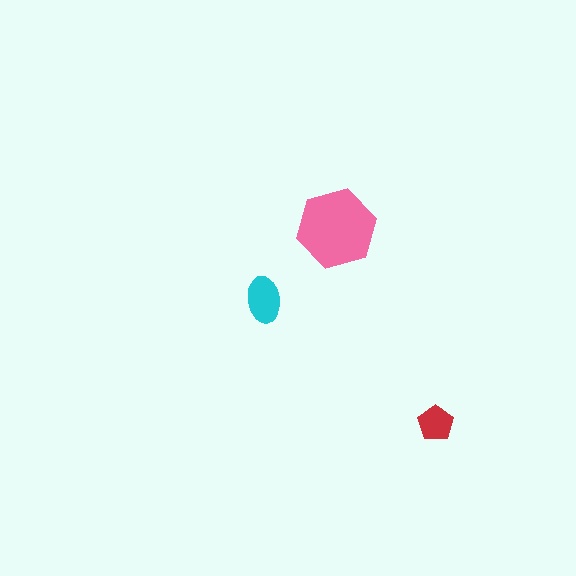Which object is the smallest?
The red pentagon.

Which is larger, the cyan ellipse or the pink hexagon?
The pink hexagon.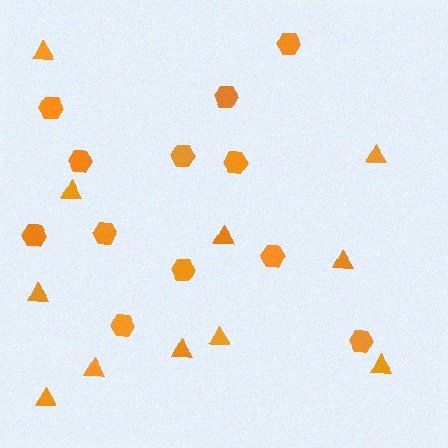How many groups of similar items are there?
There are 2 groups: one group of triangles (11) and one group of hexagons (12).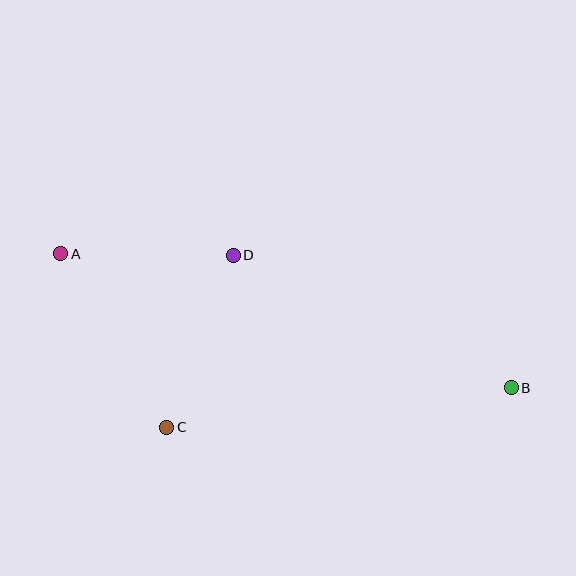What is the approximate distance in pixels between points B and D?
The distance between B and D is approximately 308 pixels.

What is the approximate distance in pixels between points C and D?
The distance between C and D is approximately 184 pixels.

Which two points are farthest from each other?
Points A and B are farthest from each other.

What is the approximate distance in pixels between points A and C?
The distance between A and C is approximately 204 pixels.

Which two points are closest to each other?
Points A and D are closest to each other.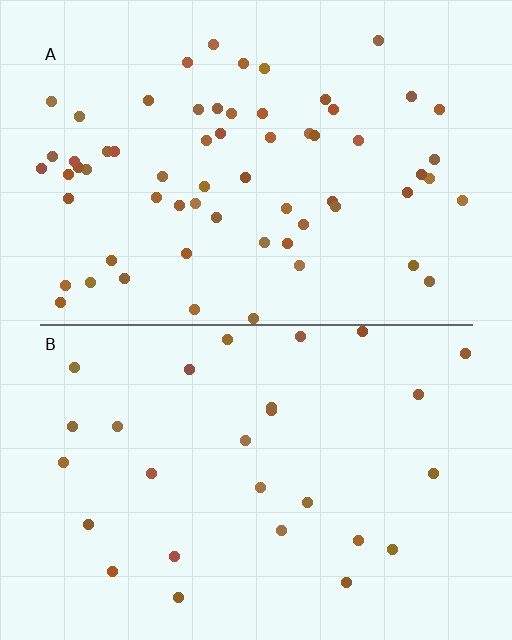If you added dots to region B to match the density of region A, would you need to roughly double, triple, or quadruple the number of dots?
Approximately double.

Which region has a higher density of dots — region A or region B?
A (the top).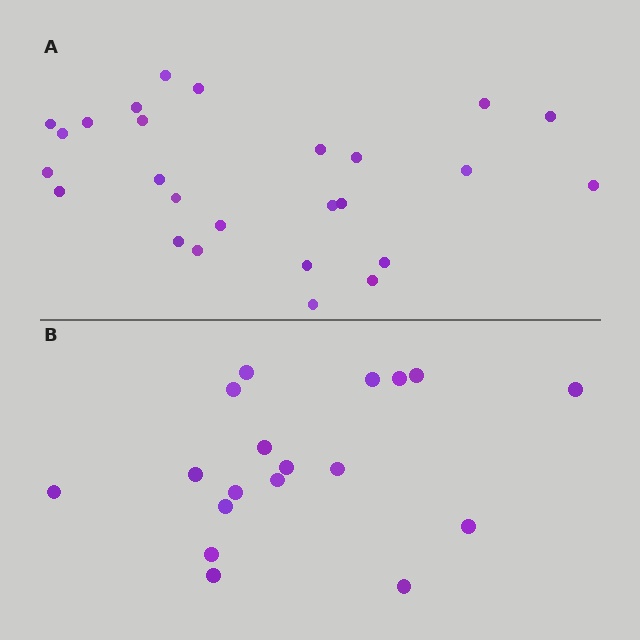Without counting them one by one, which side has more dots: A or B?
Region A (the top region) has more dots.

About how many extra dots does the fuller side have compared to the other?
Region A has roughly 8 or so more dots than region B.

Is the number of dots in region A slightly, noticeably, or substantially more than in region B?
Region A has noticeably more, but not dramatically so. The ratio is roughly 1.4 to 1.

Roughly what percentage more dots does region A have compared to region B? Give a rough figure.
About 45% more.